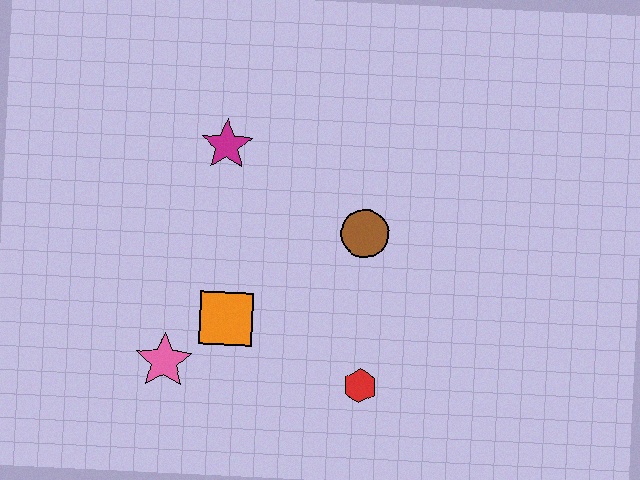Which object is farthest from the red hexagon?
The magenta star is farthest from the red hexagon.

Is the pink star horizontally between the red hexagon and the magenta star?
No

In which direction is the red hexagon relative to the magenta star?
The red hexagon is below the magenta star.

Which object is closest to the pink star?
The orange square is closest to the pink star.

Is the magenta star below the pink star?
No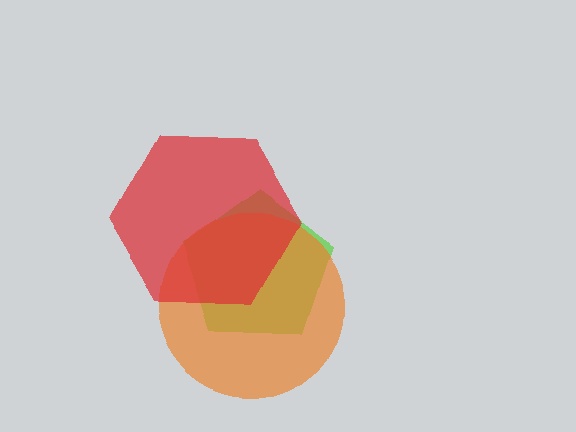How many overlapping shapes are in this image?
There are 3 overlapping shapes in the image.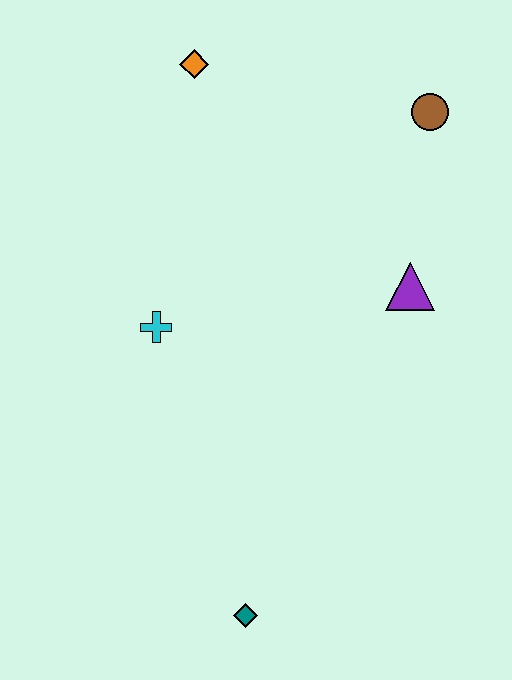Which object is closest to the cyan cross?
The purple triangle is closest to the cyan cross.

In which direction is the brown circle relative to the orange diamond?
The brown circle is to the right of the orange diamond.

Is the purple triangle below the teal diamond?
No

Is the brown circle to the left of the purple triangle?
No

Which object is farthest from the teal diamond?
The orange diamond is farthest from the teal diamond.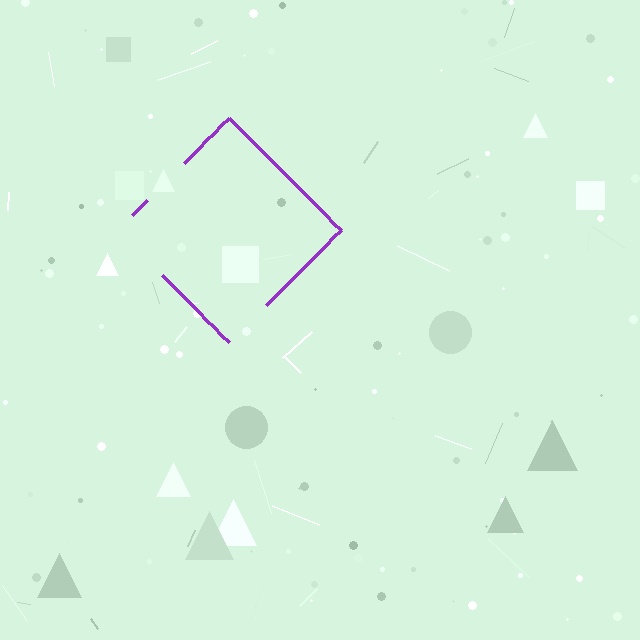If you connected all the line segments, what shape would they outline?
They would outline a diamond.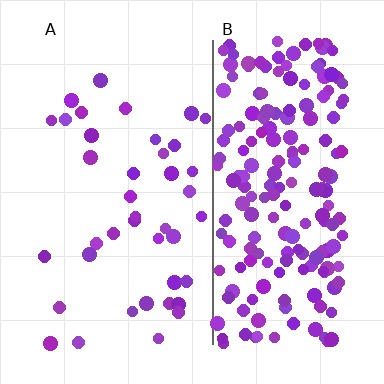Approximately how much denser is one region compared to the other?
Approximately 5.0× — region B over region A.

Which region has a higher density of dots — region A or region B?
B (the right).